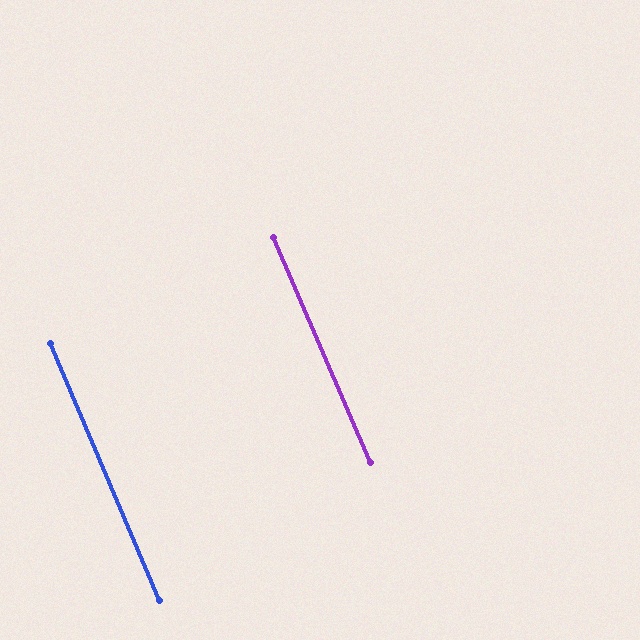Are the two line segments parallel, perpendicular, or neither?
Parallel — their directions differ by only 0.2°.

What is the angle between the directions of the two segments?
Approximately 0 degrees.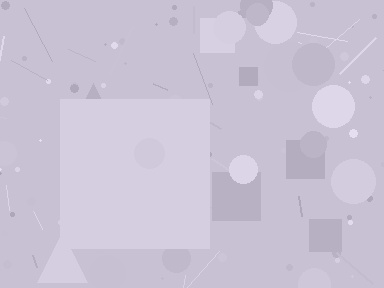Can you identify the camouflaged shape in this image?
The camouflaged shape is a square.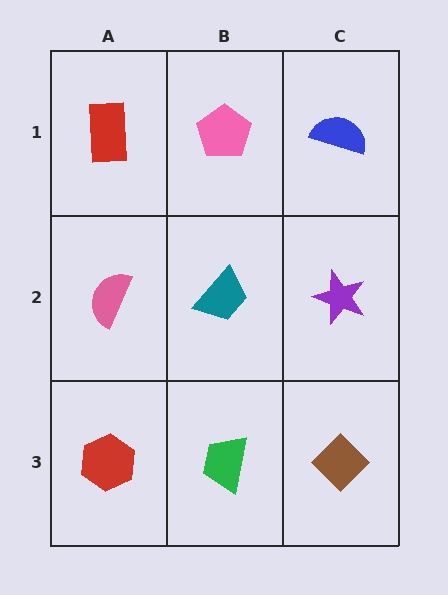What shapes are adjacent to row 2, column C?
A blue semicircle (row 1, column C), a brown diamond (row 3, column C), a teal trapezoid (row 2, column B).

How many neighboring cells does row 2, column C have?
3.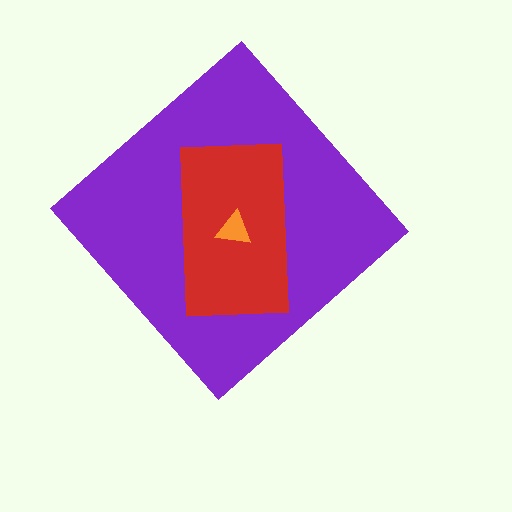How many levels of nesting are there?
3.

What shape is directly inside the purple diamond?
The red rectangle.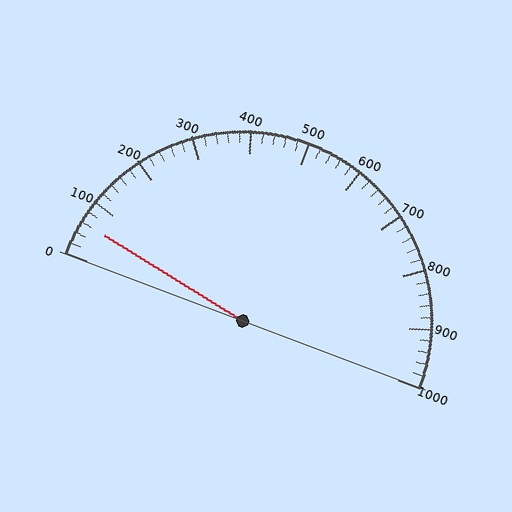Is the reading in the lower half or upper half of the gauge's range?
The reading is in the lower half of the range (0 to 1000).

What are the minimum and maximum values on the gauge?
The gauge ranges from 0 to 1000.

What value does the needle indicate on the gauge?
The needle indicates approximately 60.